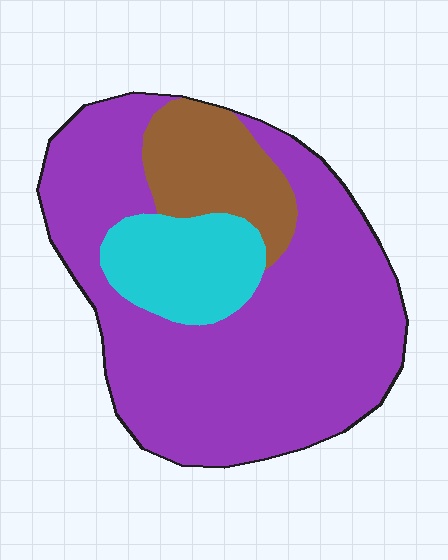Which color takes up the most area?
Purple, at roughly 70%.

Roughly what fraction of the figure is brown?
Brown covers about 15% of the figure.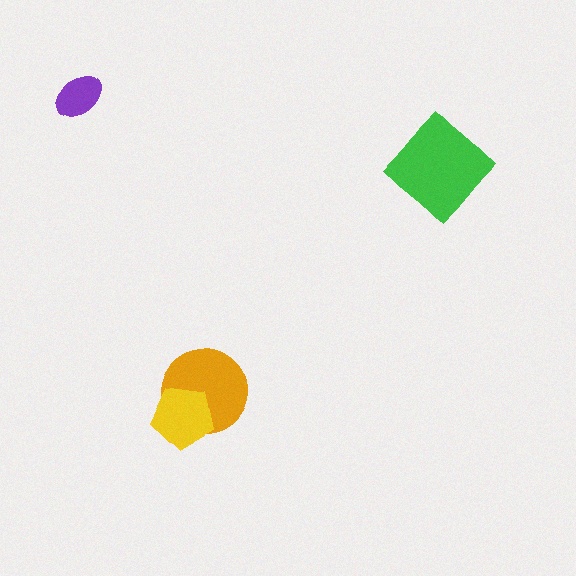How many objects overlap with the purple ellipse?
0 objects overlap with the purple ellipse.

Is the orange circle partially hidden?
Yes, it is partially covered by another shape.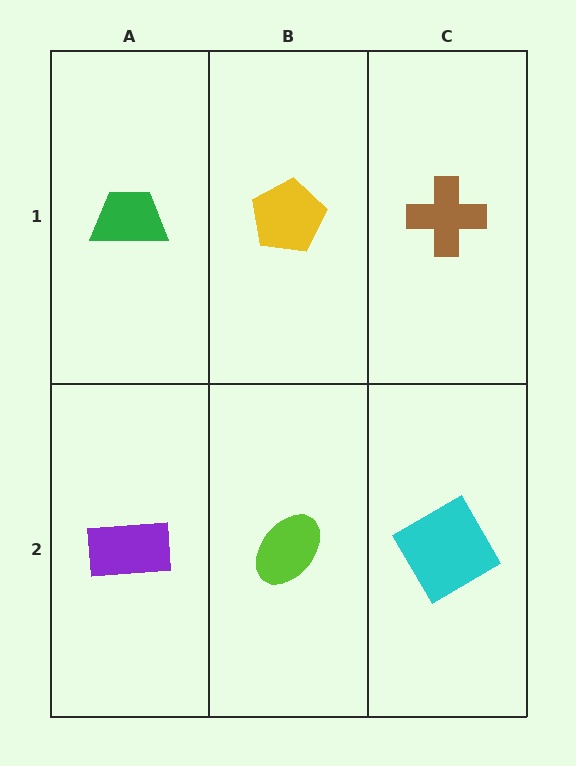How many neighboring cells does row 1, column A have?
2.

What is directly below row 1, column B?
A lime ellipse.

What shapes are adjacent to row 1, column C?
A cyan diamond (row 2, column C), a yellow pentagon (row 1, column B).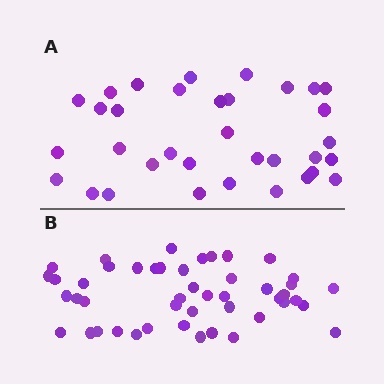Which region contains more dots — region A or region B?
Region B (the bottom region) has more dots.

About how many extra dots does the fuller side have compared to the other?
Region B has approximately 15 more dots than region A.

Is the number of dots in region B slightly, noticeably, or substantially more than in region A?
Region B has noticeably more, but not dramatically so. The ratio is roughly 1.4 to 1.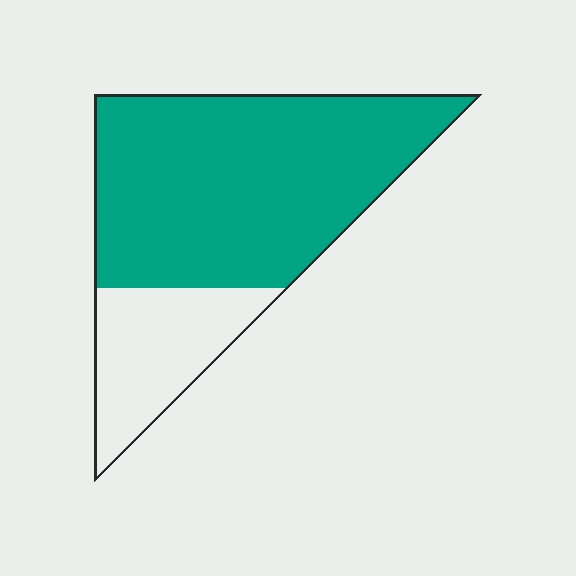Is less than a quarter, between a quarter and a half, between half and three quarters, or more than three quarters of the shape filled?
Between half and three quarters.